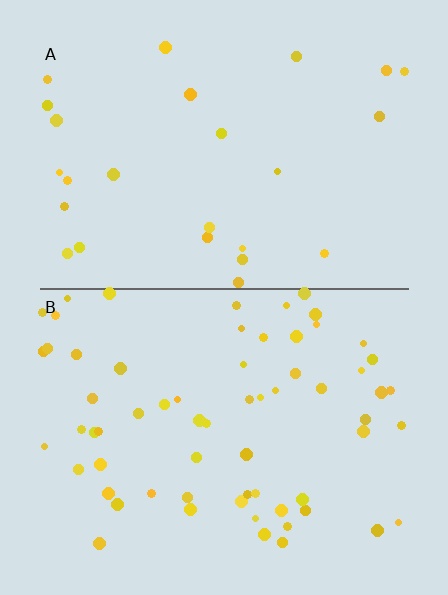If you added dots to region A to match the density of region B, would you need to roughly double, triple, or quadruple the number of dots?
Approximately triple.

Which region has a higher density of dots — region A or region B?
B (the bottom).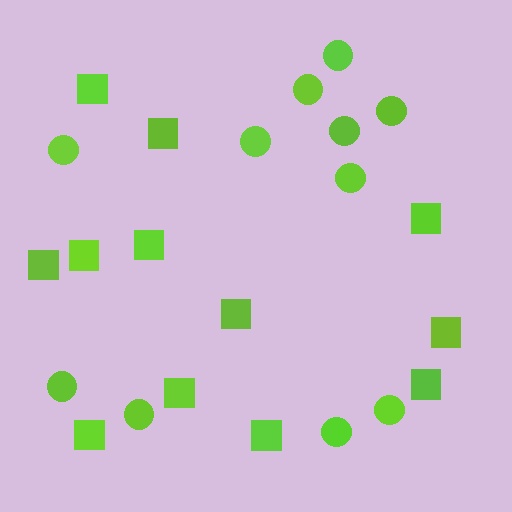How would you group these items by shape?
There are 2 groups: one group of squares (12) and one group of circles (11).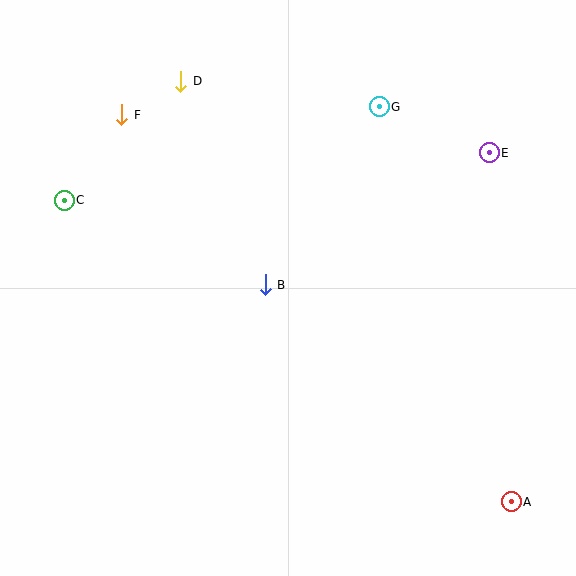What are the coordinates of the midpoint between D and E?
The midpoint between D and E is at (335, 117).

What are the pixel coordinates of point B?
Point B is at (265, 285).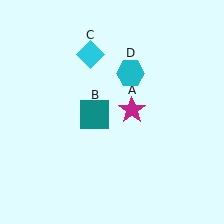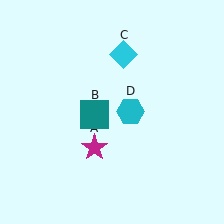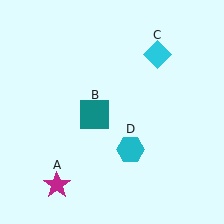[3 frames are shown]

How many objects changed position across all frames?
3 objects changed position: magenta star (object A), cyan diamond (object C), cyan hexagon (object D).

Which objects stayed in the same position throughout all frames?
Teal square (object B) remained stationary.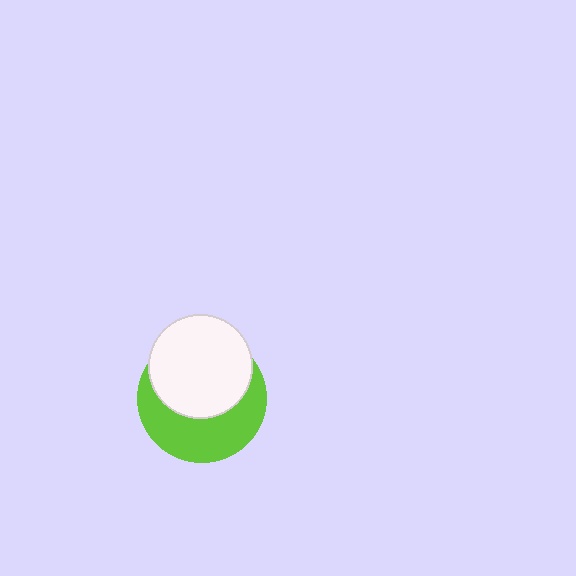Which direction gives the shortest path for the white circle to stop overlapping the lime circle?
Moving up gives the shortest separation.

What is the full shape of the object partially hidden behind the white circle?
The partially hidden object is a lime circle.